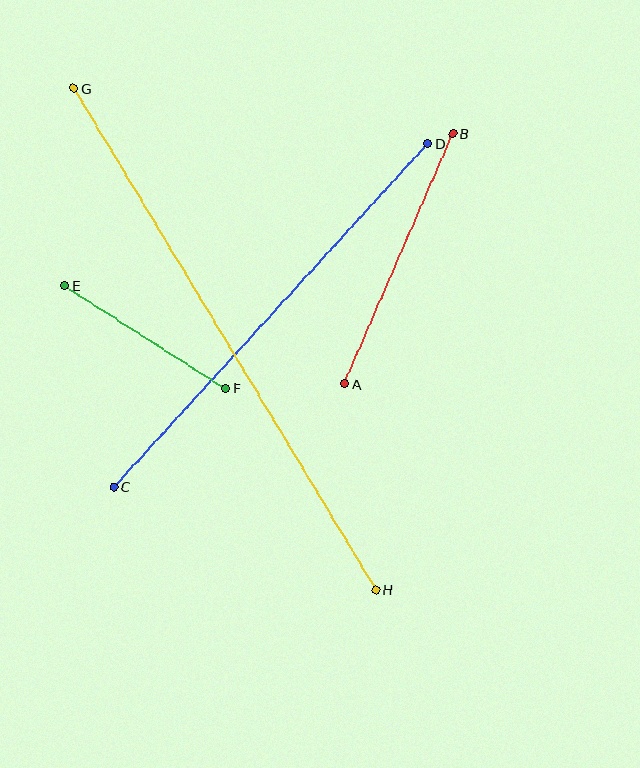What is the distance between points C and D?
The distance is approximately 465 pixels.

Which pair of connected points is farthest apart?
Points G and H are farthest apart.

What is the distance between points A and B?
The distance is approximately 273 pixels.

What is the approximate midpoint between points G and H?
The midpoint is at approximately (225, 339) pixels.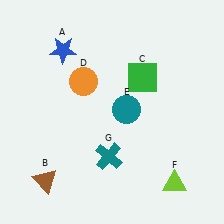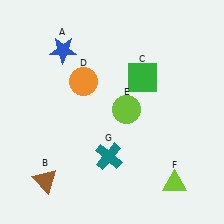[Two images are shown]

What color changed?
The circle (E) changed from teal in Image 1 to lime in Image 2.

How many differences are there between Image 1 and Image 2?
There is 1 difference between the two images.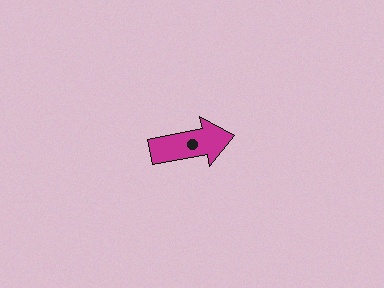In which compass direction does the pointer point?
East.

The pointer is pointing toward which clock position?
Roughly 3 o'clock.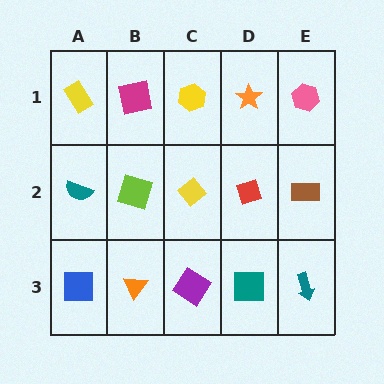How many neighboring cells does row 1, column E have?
2.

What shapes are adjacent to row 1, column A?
A teal semicircle (row 2, column A), a magenta square (row 1, column B).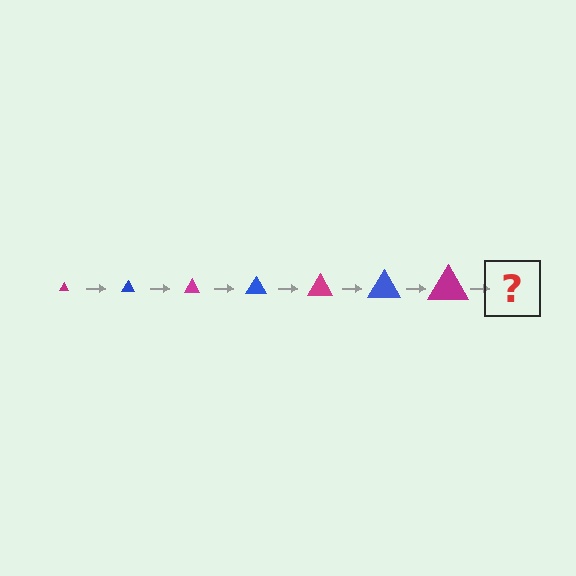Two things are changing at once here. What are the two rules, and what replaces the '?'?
The two rules are that the triangle grows larger each step and the color cycles through magenta and blue. The '?' should be a blue triangle, larger than the previous one.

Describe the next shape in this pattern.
It should be a blue triangle, larger than the previous one.